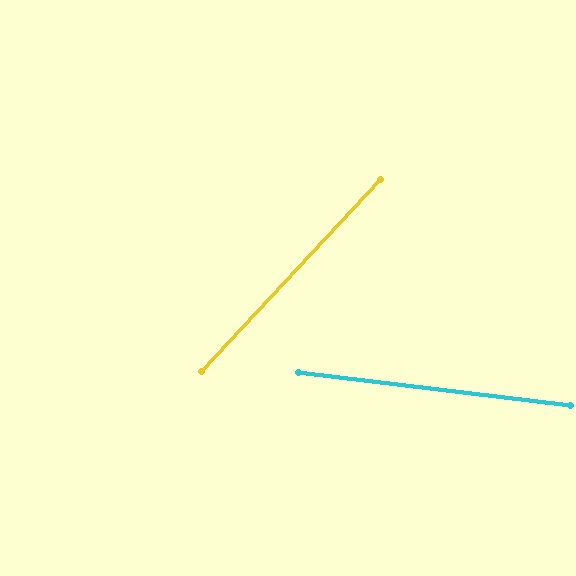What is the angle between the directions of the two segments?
Approximately 54 degrees.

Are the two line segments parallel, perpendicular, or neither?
Neither parallel nor perpendicular — they differ by about 54°.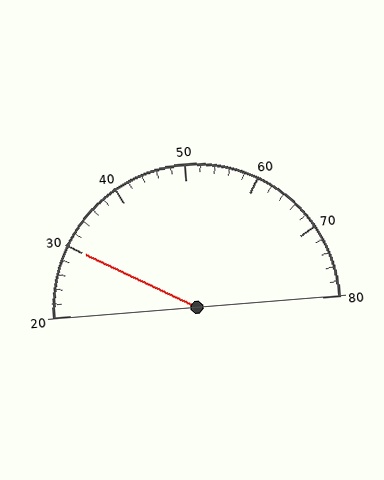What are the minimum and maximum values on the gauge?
The gauge ranges from 20 to 80.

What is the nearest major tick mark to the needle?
The nearest major tick mark is 30.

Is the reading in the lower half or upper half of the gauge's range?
The reading is in the lower half of the range (20 to 80).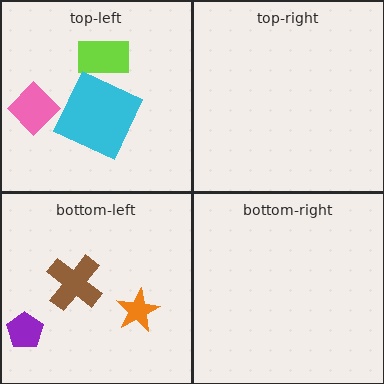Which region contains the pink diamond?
The top-left region.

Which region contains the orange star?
The bottom-left region.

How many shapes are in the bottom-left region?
3.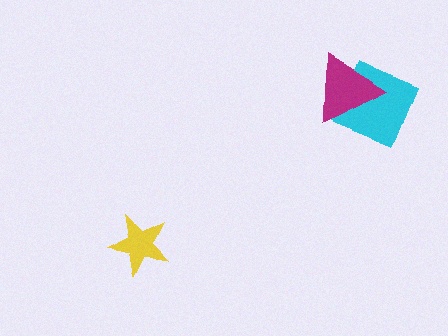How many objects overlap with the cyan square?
1 object overlaps with the cyan square.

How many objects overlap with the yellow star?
0 objects overlap with the yellow star.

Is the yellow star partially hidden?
No, no other shape covers it.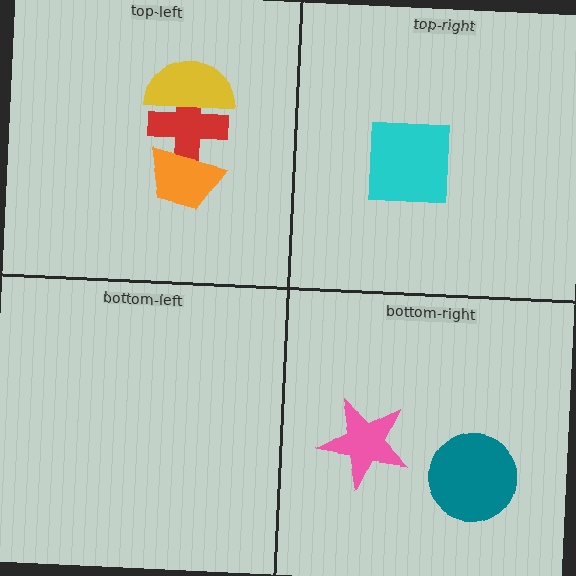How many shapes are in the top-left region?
3.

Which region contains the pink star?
The bottom-right region.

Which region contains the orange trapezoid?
The top-left region.